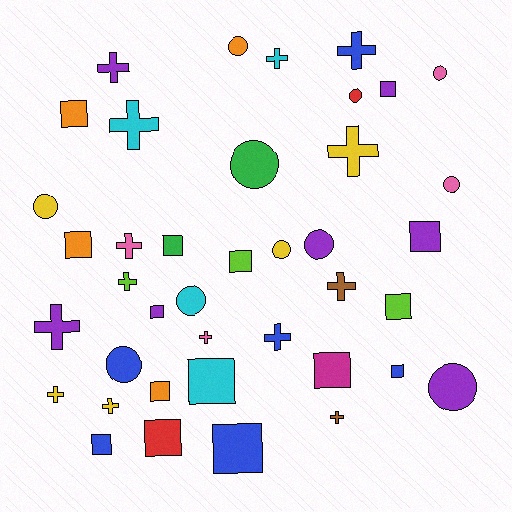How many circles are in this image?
There are 11 circles.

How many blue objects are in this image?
There are 6 blue objects.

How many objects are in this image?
There are 40 objects.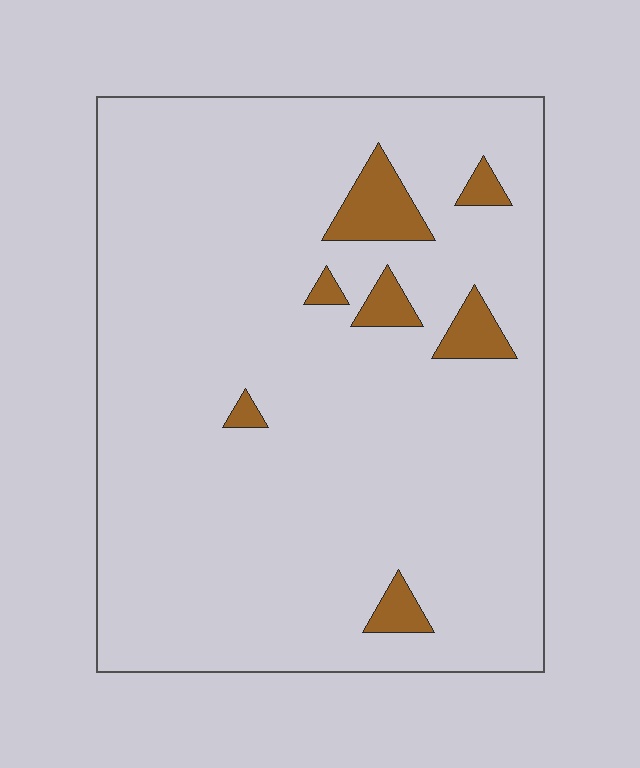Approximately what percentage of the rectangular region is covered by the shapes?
Approximately 5%.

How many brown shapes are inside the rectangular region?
7.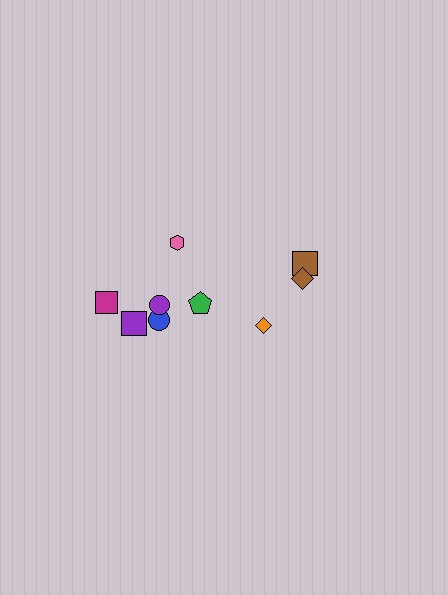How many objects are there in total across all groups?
There are 9 objects.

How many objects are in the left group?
There are 6 objects.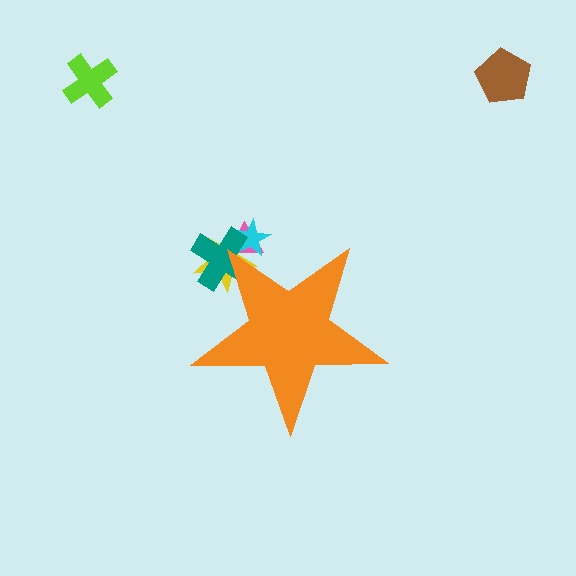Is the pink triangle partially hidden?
Yes, the pink triangle is partially hidden behind the orange star.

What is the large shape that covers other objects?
An orange star.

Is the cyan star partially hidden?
Yes, the cyan star is partially hidden behind the orange star.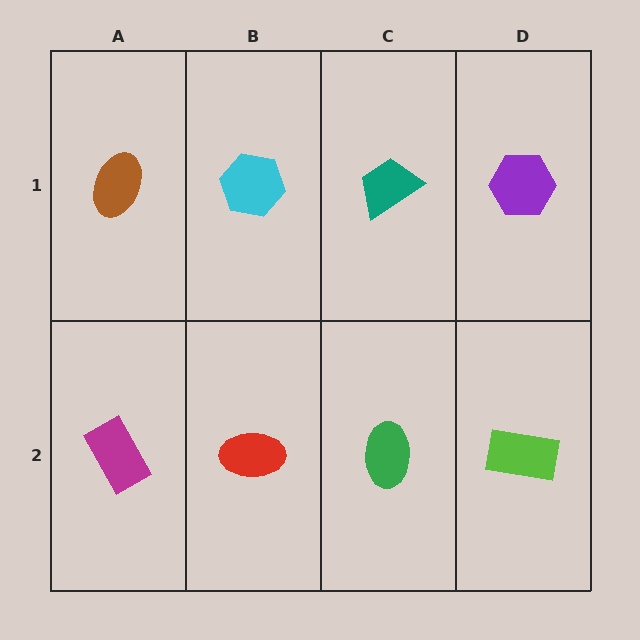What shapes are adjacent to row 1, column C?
A green ellipse (row 2, column C), a cyan hexagon (row 1, column B), a purple hexagon (row 1, column D).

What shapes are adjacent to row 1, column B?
A red ellipse (row 2, column B), a brown ellipse (row 1, column A), a teal trapezoid (row 1, column C).